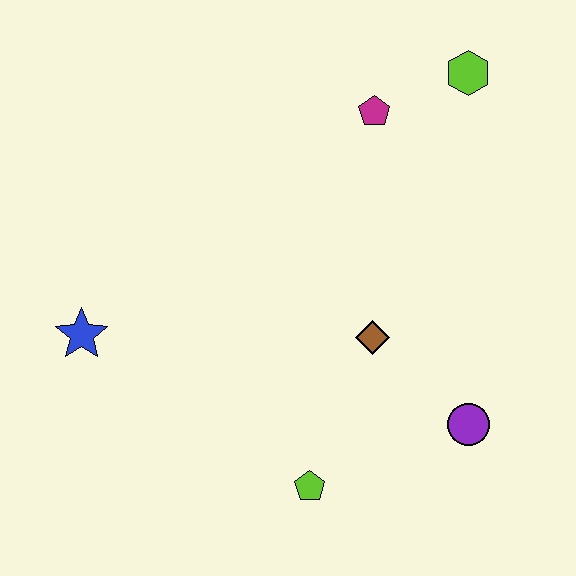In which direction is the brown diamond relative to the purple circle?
The brown diamond is to the left of the purple circle.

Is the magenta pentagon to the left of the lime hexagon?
Yes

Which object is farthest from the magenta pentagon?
The lime pentagon is farthest from the magenta pentagon.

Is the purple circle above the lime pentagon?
Yes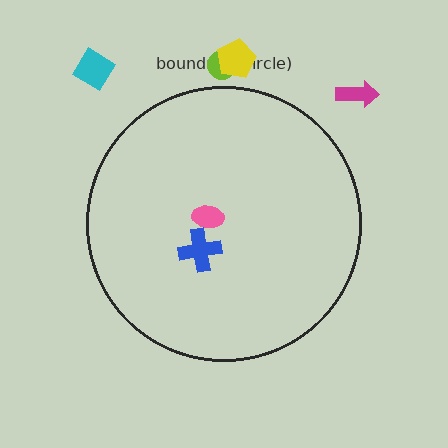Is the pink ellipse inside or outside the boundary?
Inside.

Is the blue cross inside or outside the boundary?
Inside.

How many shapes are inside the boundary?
2 inside, 4 outside.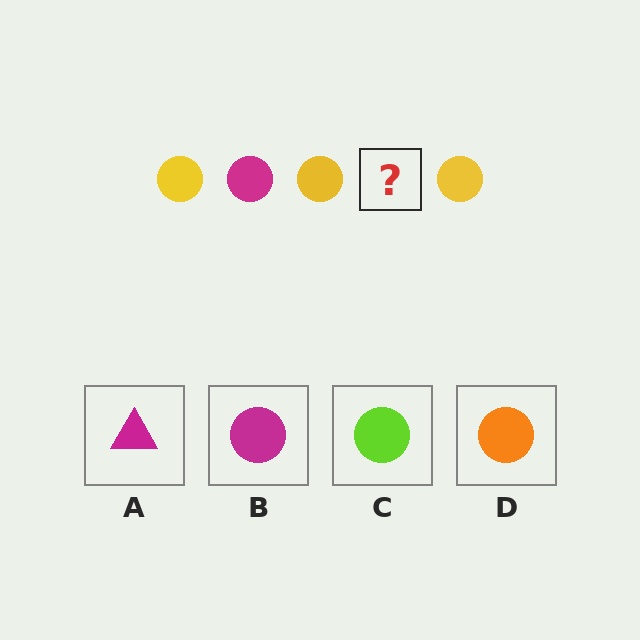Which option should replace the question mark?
Option B.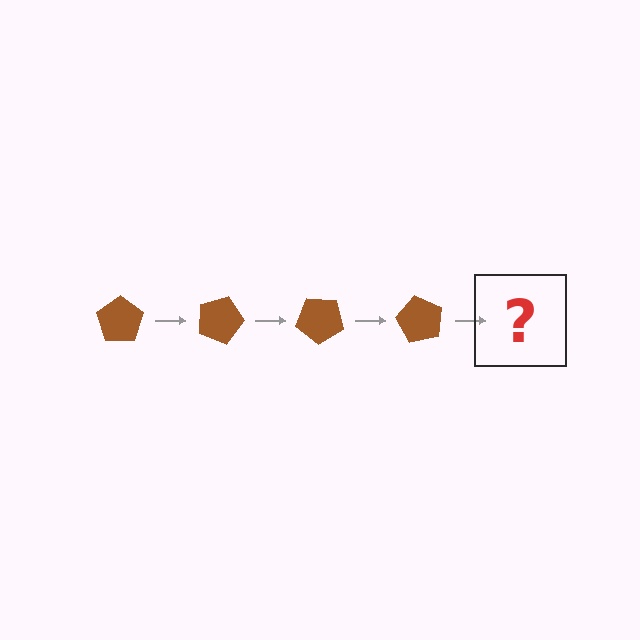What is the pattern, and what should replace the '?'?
The pattern is that the pentagon rotates 20 degrees each step. The '?' should be a brown pentagon rotated 80 degrees.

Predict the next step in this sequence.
The next step is a brown pentagon rotated 80 degrees.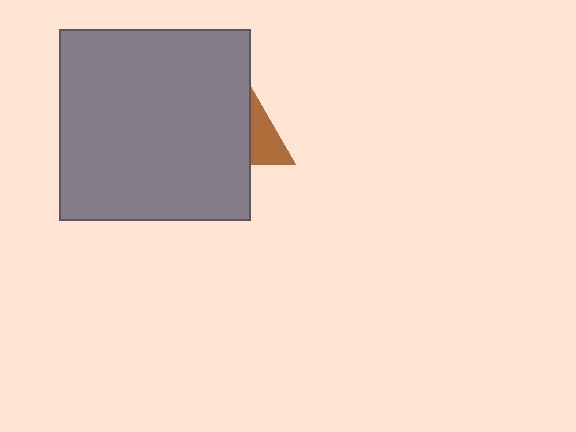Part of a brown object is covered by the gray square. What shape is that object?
It is a triangle.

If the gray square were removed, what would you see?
You would see the complete brown triangle.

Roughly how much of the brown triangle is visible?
A small part of it is visible (roughly 35%).